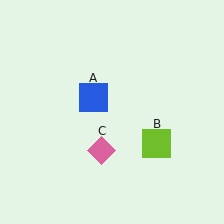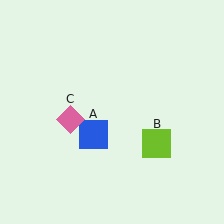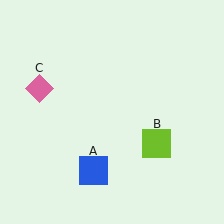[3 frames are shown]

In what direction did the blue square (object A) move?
The blue square (object A) moved down.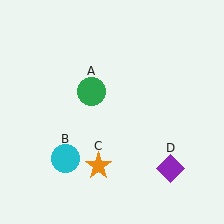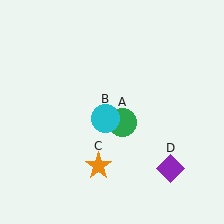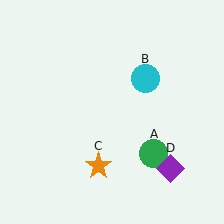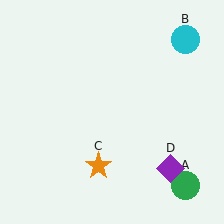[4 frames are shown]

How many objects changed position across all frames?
2 objects changed position: green circle (object A), cyan circle (object B).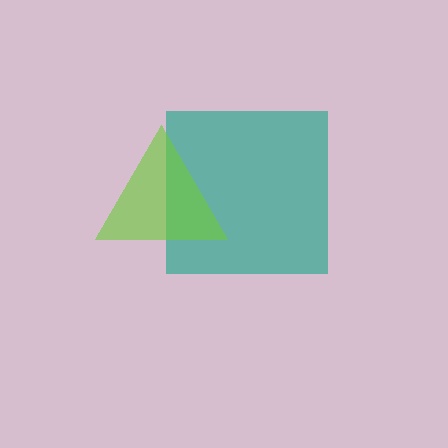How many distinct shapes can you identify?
There are 2 distinct shapes: a teal square, a lime triangle.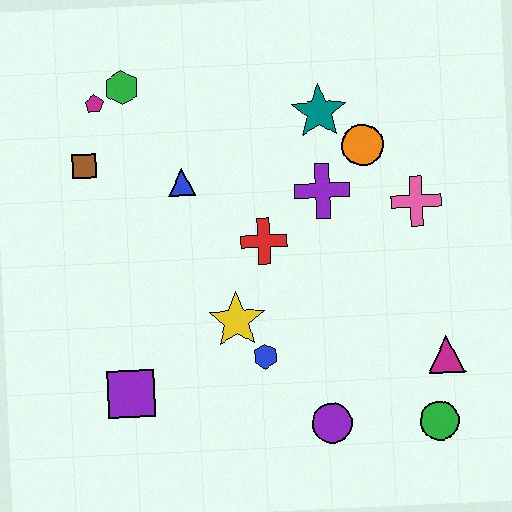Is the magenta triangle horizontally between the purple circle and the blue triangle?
No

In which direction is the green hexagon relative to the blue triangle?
The green hexagon is above the blue triangle.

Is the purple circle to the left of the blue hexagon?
No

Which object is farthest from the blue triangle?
The green circle is farthest from the blue triangle.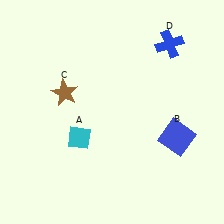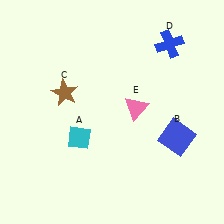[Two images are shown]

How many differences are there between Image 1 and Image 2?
There is 1 difference between the two images.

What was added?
A pink triangle (E) was added in Image 2.